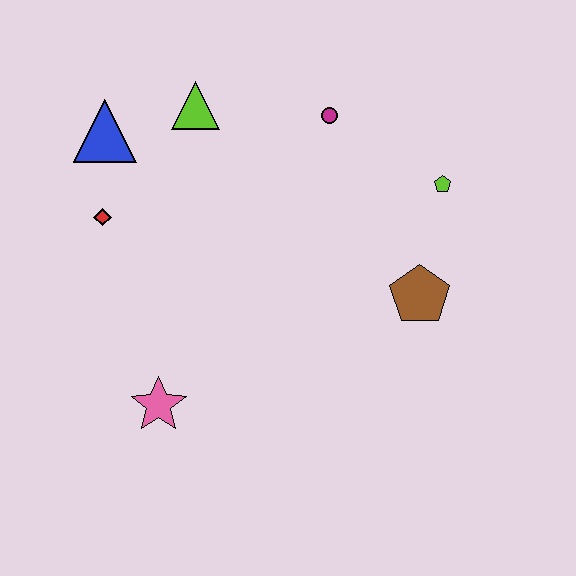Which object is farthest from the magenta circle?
The pink star is farthest from the magenta circle.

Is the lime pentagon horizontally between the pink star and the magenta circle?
No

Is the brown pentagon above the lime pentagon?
No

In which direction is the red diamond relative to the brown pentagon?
The red diamond is to the left of the brown pentagon.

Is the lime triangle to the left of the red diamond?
No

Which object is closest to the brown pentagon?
The lime pentagon is closest to the brown pentagon.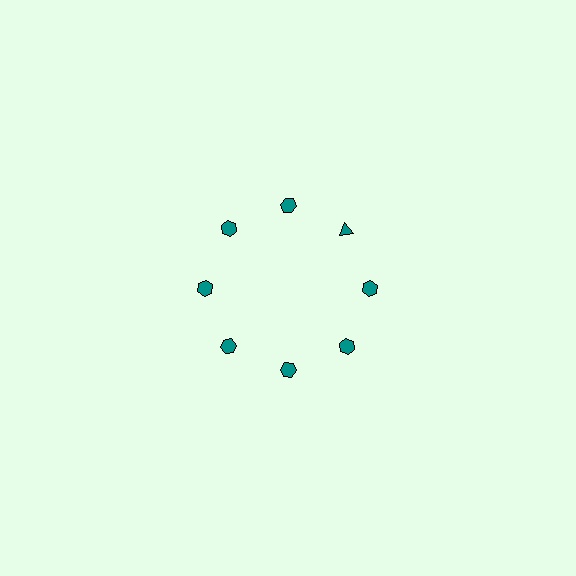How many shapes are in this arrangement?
There are 8 shapes arranged in a ring pattern.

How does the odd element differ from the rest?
It has a different shape: triangle instead of hexagon.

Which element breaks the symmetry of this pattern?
The teal triangle at roughly the 2 o'clock position breaks the symmetry. All other shapes are teal hexagons.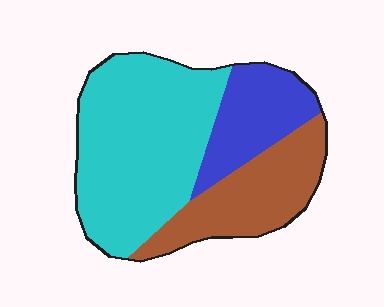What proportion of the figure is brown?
Brown takes up about one quarter (1/4) of the figure.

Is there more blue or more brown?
Brown.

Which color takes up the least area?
Blue, at roughly 20%.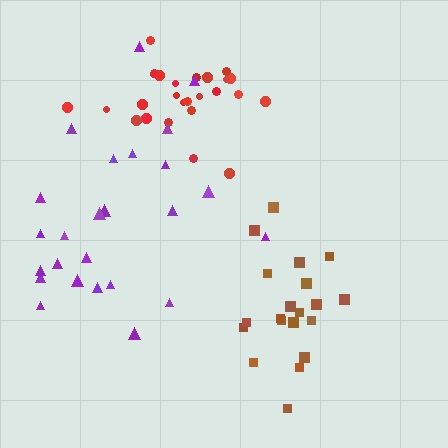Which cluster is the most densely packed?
Red.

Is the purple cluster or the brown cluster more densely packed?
Brown.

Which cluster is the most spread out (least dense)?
Purple.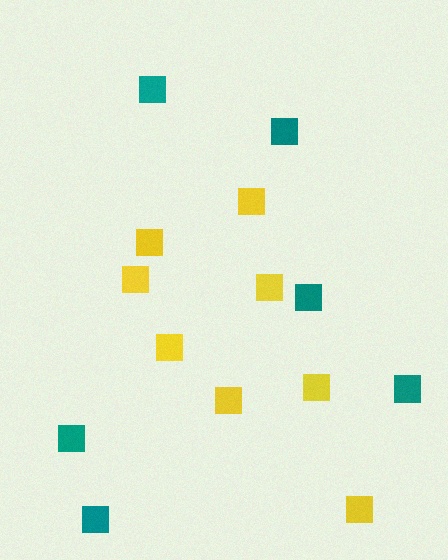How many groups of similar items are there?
There are 2 groups: one group of yellow squares (8) and one group of teal squares (6).